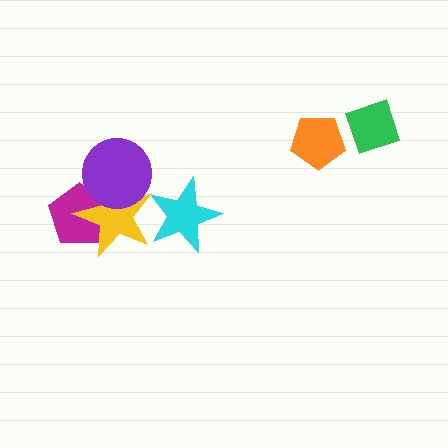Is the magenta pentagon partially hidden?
Yes, it is partially covered by another shape.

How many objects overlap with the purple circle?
2 objects overlap with the purple circle.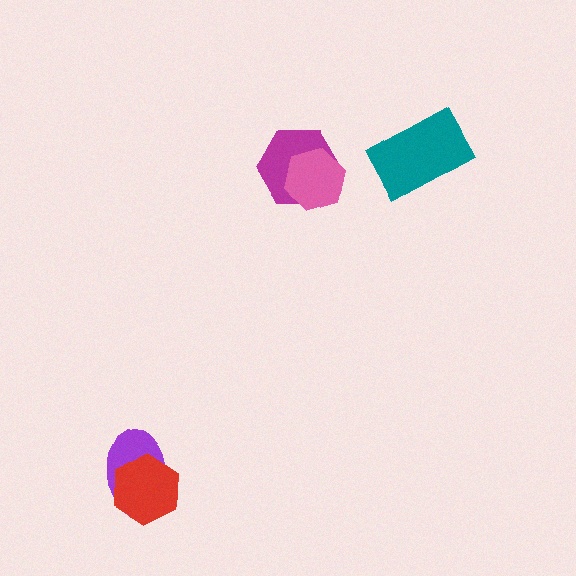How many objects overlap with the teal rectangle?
0 objects overlap with the teal rectangle.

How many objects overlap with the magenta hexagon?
1 object overlaps with the magenta hexagon.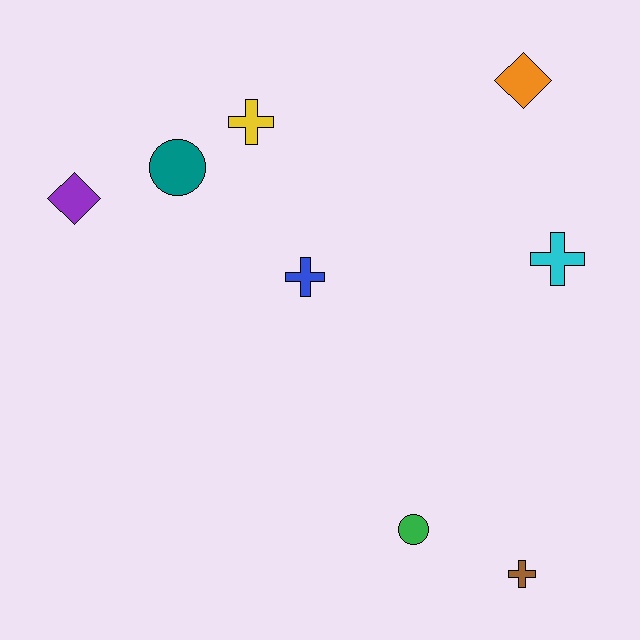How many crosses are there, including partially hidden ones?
There are 4 crosses.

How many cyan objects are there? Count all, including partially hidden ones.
There is 1 cyan object.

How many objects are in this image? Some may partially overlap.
There are 8 objects.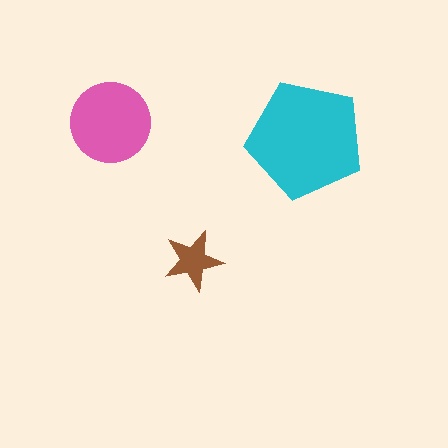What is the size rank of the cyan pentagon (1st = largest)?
1st.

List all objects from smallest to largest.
The brown star, the pink circle, the cyan pentagon.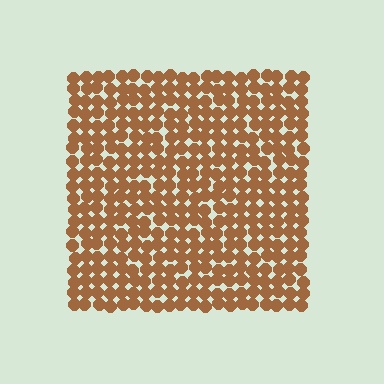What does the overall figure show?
The overall figure shows a square.